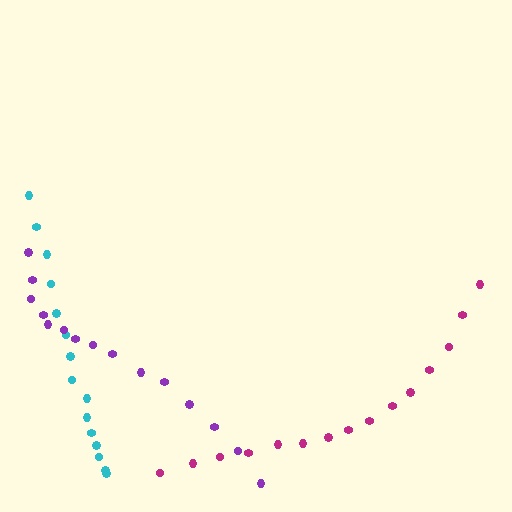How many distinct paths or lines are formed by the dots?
There are 3 distinct paths.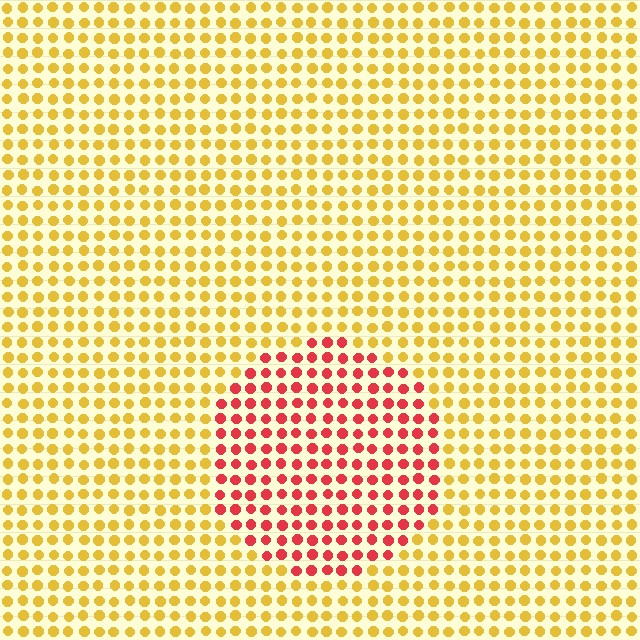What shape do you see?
I see a circle.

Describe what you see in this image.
The image is filled with small yellow elements in a uniform arrangement. A circle-shaped region is visible where the elements are tinted to a slightly different hue, forming a subtle color boundary.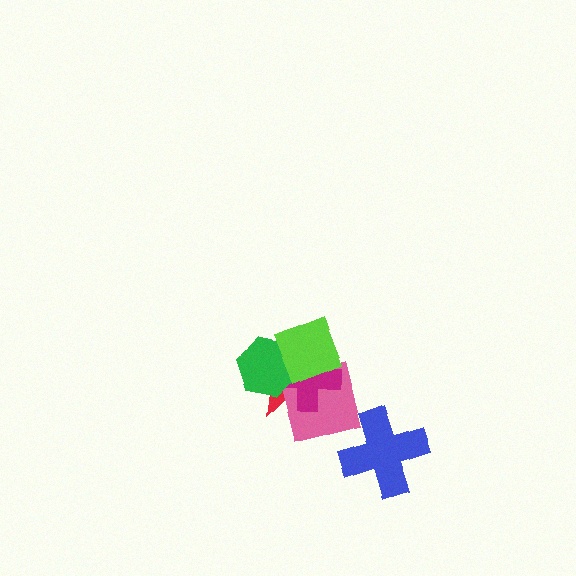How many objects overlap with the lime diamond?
4 objects overlap with the lime diamond.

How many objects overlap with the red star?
4 objects overlap with the red star.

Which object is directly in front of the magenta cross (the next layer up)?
The green hexagon is directly in front of the magenta cross.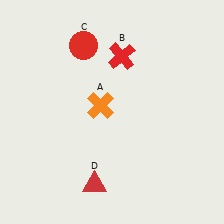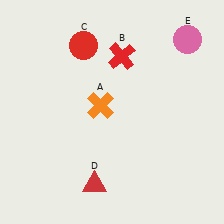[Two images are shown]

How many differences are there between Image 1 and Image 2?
There is 1 difference between the two images.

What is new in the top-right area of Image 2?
A pink circle (E) was added in the top-right area of Image 2.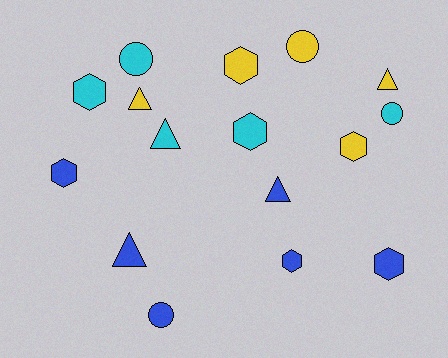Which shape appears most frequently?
Hexagon, with 7 objects.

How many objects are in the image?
There are 16 objects.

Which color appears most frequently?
Blue, with 6 objects.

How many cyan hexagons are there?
There are 2 cyan hexagons.